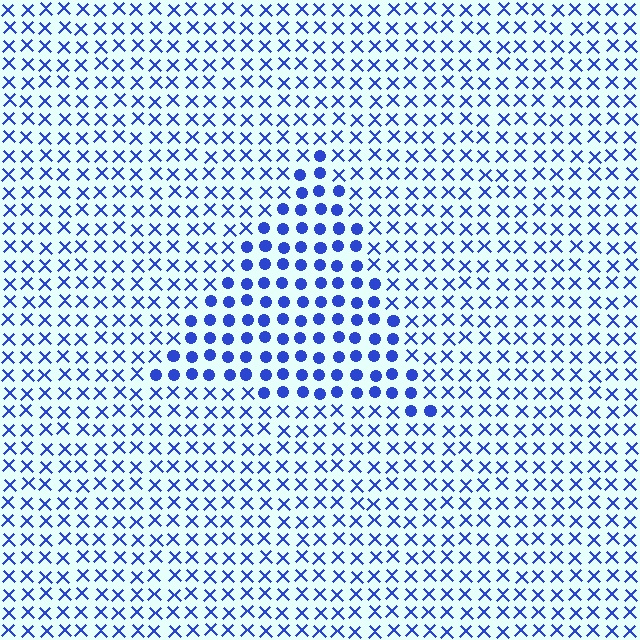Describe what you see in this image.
The image is filled with small blue elements arranged in a uniform grid. A triangle-shaped region contains circles, while the surrounding area contains X marks. The boundary is defined purely by the change in element shape.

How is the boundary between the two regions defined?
The boundary is defined by a change in element shape: circles inside vs. X marks outside. All elements share the same color and spacing.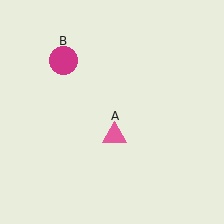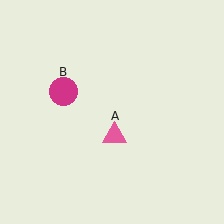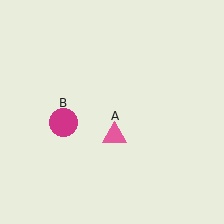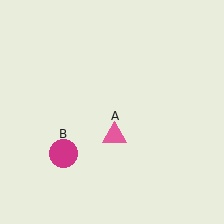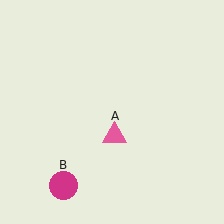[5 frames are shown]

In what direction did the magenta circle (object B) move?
The magenta circle (object B) moved down.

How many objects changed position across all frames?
1 object changed position: magenta circle (object B).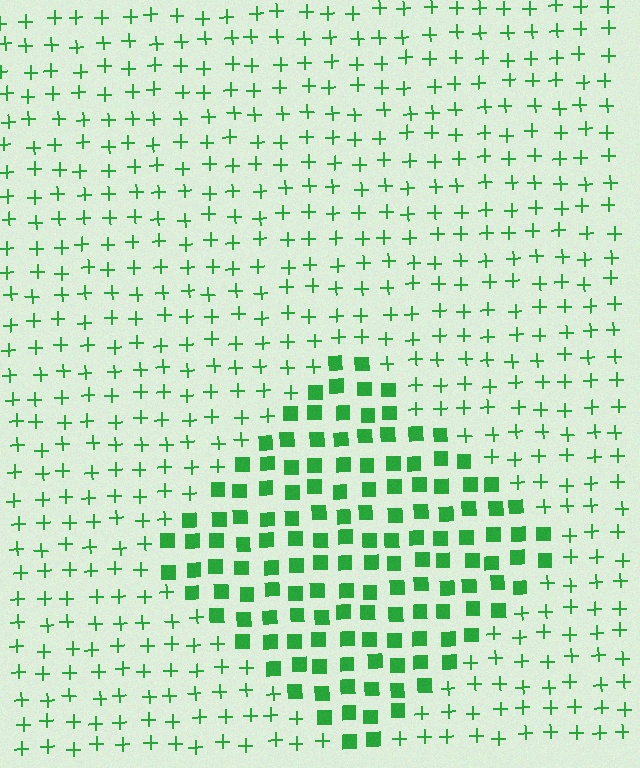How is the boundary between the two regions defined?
The boundary is defined by a change in element shape: squares inside vs. plus signs outside. All elements share the same color and spacing.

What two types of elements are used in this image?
The image uses squares inside the diamond region and plus signs outside it.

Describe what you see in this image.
The image is filled with small green elements arranged in a uniform grid. A diamond-shaped region contains squares, while the surrounding area contains plus signs. The boundary is defined purely by the change in element shape.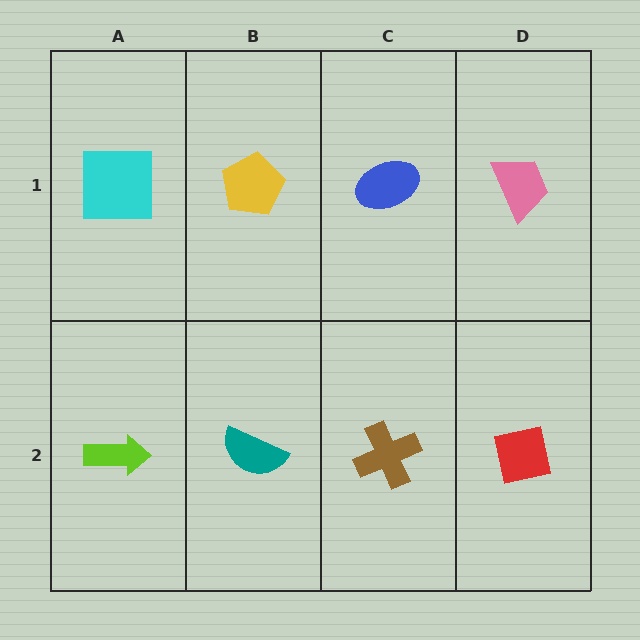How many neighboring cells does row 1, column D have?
2.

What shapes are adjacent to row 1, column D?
A red square (row 2, column D), a blue ellipse (row 1, column C).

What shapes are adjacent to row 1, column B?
A teal semicircle (row 2, column B), a cyan square (row 1, column A), a blue ellipse (row 1, column C).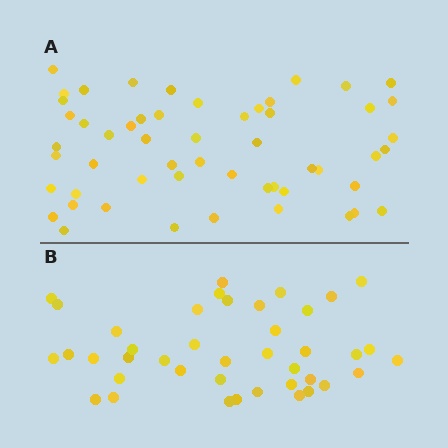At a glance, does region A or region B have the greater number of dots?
Region A (the top region) has more dots.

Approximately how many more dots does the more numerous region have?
Region A has approximately 15 more dots than region B.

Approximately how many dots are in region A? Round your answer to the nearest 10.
About 50 dots. (The exact count is 54, which rounds to 50.)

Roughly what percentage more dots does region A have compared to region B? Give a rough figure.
About 30% more.